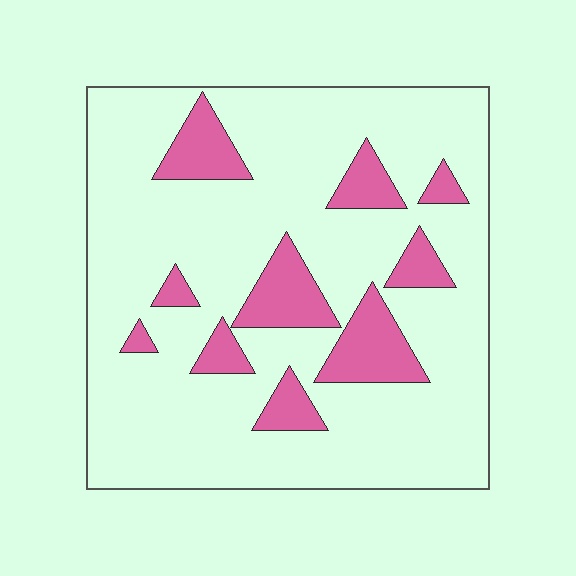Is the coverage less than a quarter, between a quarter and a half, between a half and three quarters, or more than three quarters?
Less than a quarter.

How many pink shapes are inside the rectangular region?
10.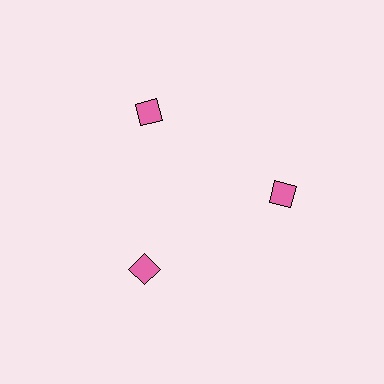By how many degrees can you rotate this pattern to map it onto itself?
The pattern maps onto itself every 120 degrees of rotation.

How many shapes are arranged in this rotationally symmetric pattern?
There are 3 shapes, arranged in 3 groups of 1.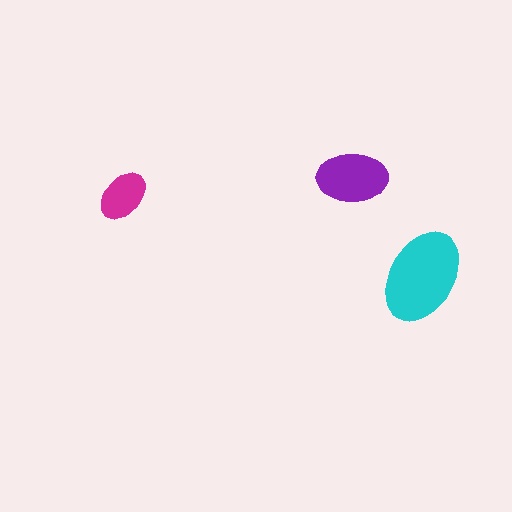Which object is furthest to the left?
The magenta ellipse is leftmost.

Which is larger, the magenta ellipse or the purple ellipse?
The purple one.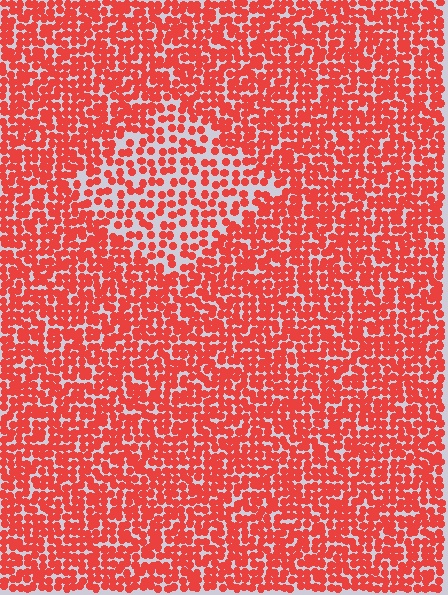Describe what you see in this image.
The image contains small red elements arranged at two different densities. A diamond-shaped region is visible where the elements are less densely packed than the surrounding area.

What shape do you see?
I see a diamond.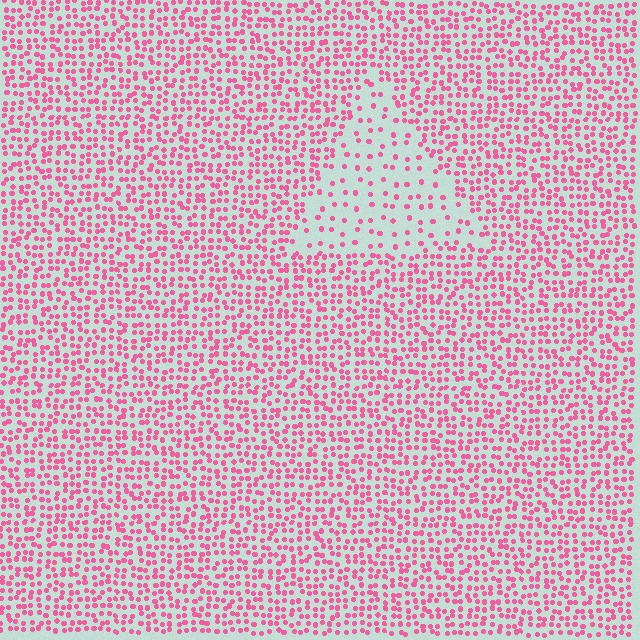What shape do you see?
I see a triangle.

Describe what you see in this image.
The image contains small pink elements arranged at two different densities. A triangle-shaped region is visible where the elements are less densely packed than the surrounding area.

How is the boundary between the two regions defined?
The boundary is defined by a change in element density (approximately 2.7x ratio). All elements are the same color, size, and shape.